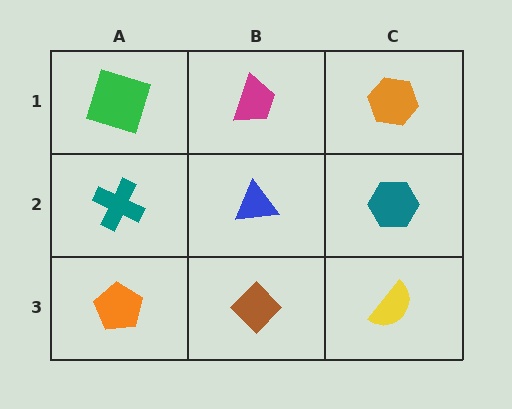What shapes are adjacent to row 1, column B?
A blue triangle (row 2, column B), a green square (row 1, column A), an orange hexagon (row 1, column C).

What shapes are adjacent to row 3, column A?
A teal cross (row 2, column A), a brown diamond (row 3, column B).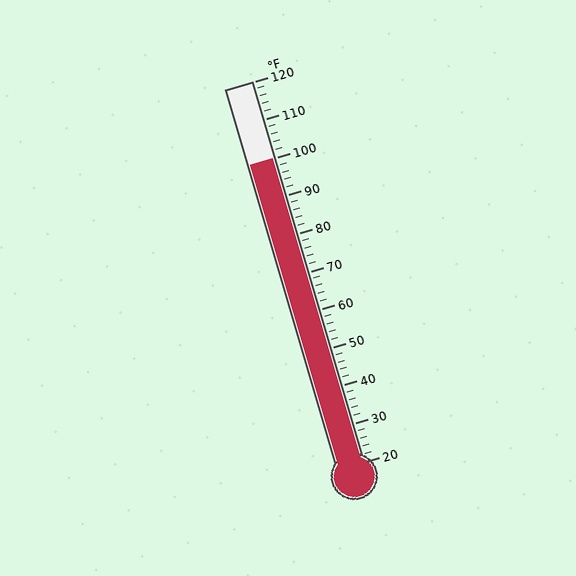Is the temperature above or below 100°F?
The temperature is at 100°F.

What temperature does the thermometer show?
The thermometer shows approximately 100°F.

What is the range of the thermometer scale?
The thermometer scale ranges from 20°F to 120°F.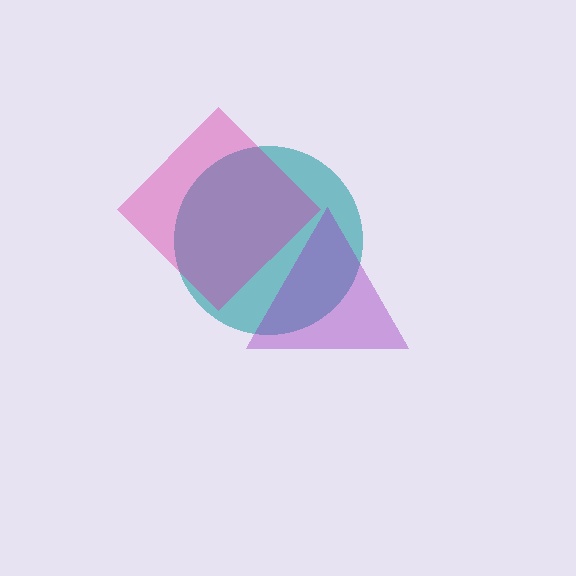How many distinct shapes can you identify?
There are 3 distinct shapes: a teal circle, a magenta diamond, a purple triangle.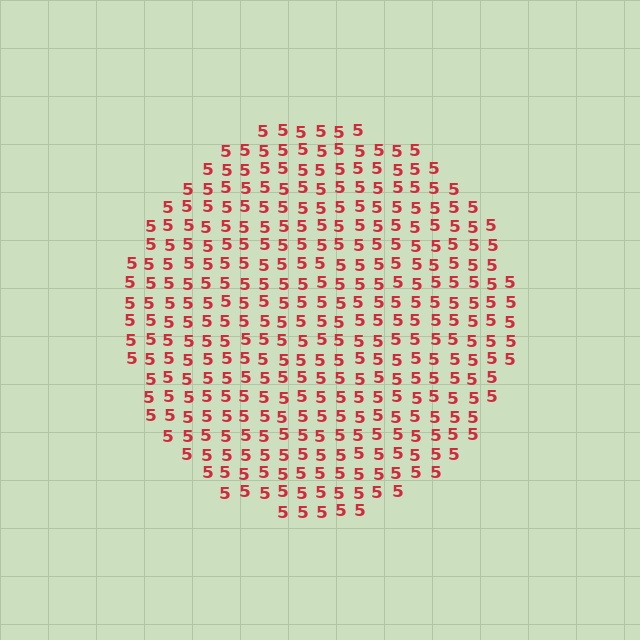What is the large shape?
The large shape is a circle.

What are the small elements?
The small elements are digit 5's.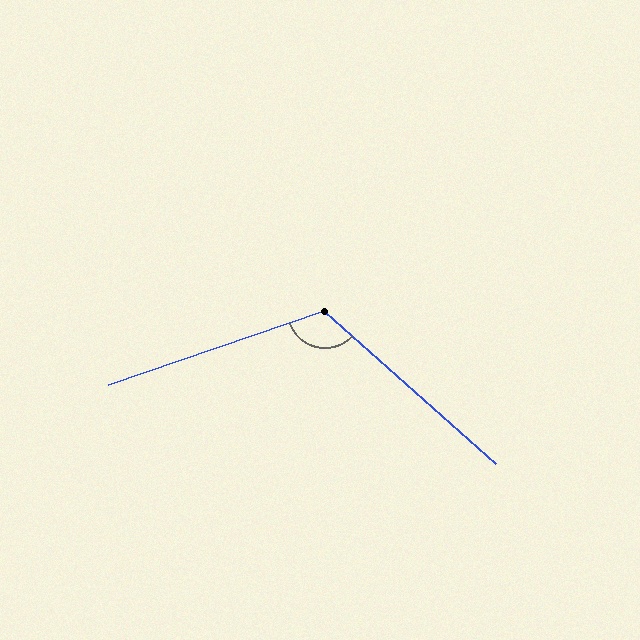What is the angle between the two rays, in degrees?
Approximately 119 degrees.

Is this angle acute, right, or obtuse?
It is obtuse.